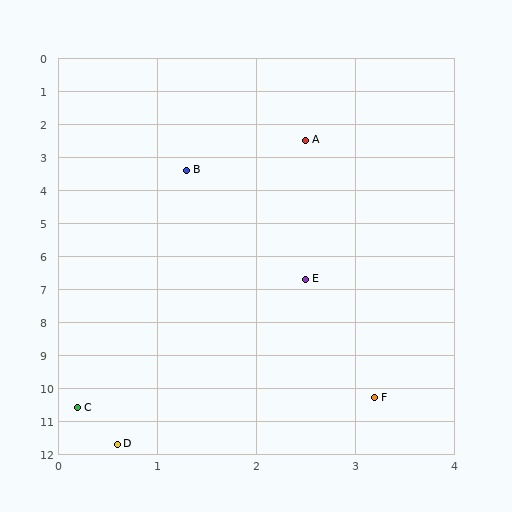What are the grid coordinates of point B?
Point B is at approximately (1.3, 3.4).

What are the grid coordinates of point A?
Point A is at approximately (2.5, 2.5).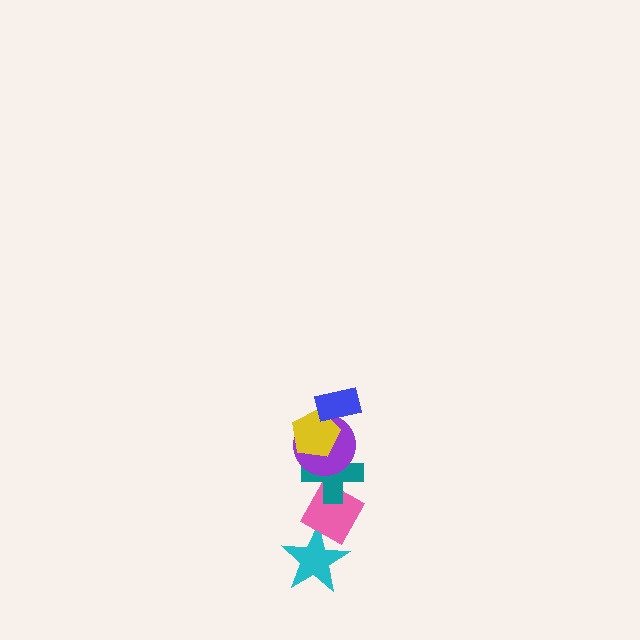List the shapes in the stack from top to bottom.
From top to bottom: the blue rectangle, the yellow pentagon, the purple circle, the teal cross, the pink diamond, the cyan star.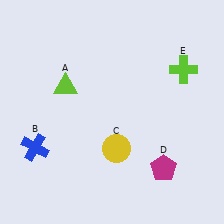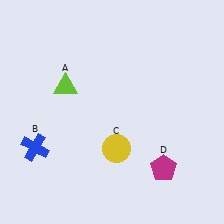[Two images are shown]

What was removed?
The lime cross (E) was removed in Image 2.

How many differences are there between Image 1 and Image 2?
There is 1 difference between the two images.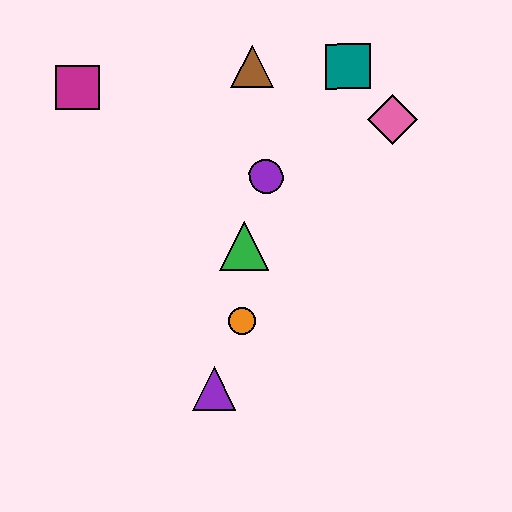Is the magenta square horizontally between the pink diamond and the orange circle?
No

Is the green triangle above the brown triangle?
No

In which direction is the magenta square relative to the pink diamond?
The magenta square is to the left of the pink diamond.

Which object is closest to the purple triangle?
The orange circle is closest to the purple triangle.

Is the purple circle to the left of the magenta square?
No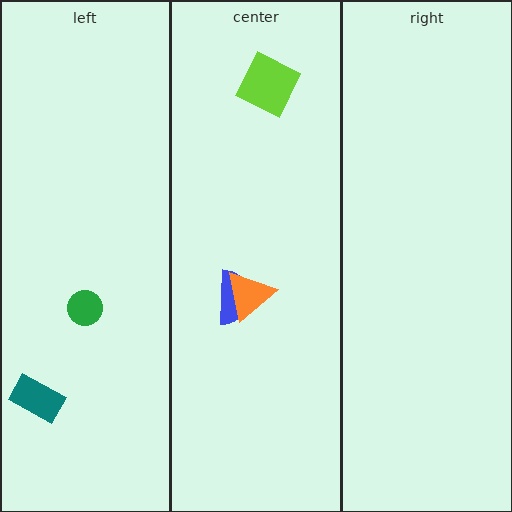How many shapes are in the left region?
2.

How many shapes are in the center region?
3.